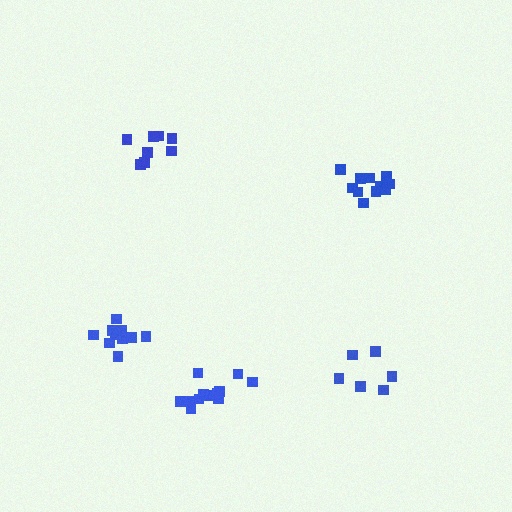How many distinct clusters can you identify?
There are 5 distinct clusters.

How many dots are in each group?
Group 1: 8 dots, Group 2: 12 dots, Group 3: 12 dots, Group 4: 6 dots, Group 5: 10 dots (48 total).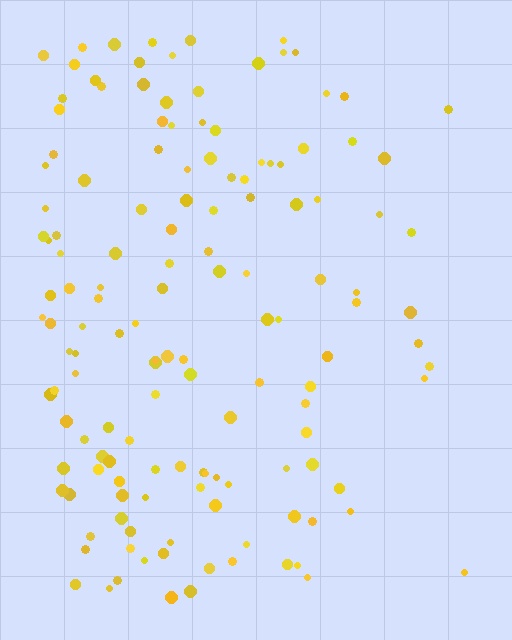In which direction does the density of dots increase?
From right to left, with the left side densest.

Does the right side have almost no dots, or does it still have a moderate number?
Still a moderate number, just noticeably fewer than the left.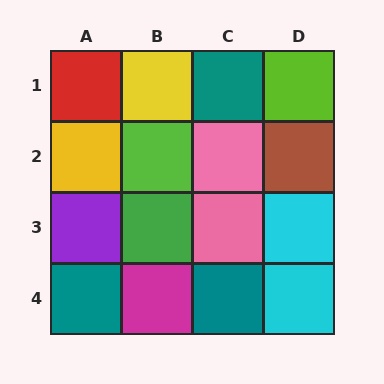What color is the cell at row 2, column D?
Brown.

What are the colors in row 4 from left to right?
Teal, magenta, teal, cyan.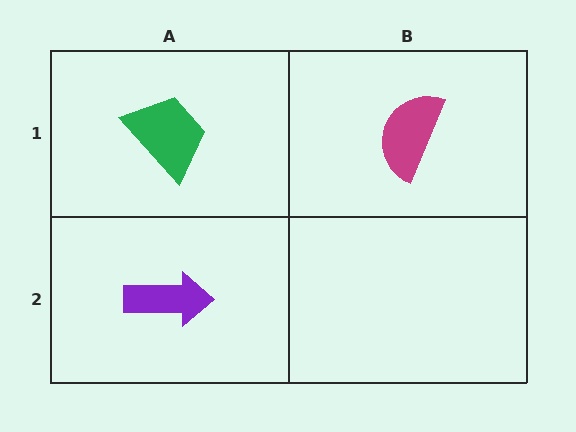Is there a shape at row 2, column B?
No, that cell is empty.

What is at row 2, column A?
A purple arrow.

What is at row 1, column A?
A green trapezoid.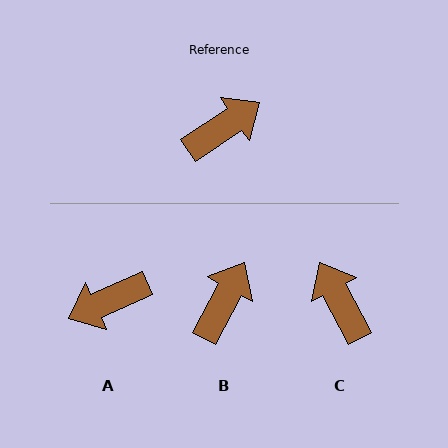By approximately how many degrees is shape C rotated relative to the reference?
Approximately 84 degrees counter-clockwise.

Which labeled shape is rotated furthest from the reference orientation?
A, about 170 degrees away.